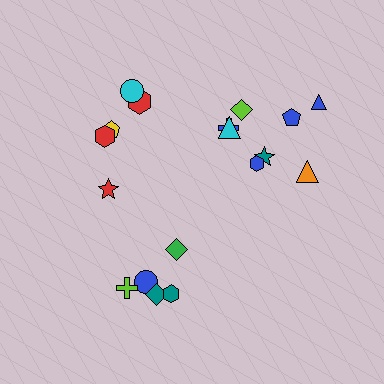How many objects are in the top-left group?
There are 5 objects.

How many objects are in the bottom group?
There are 5 objects.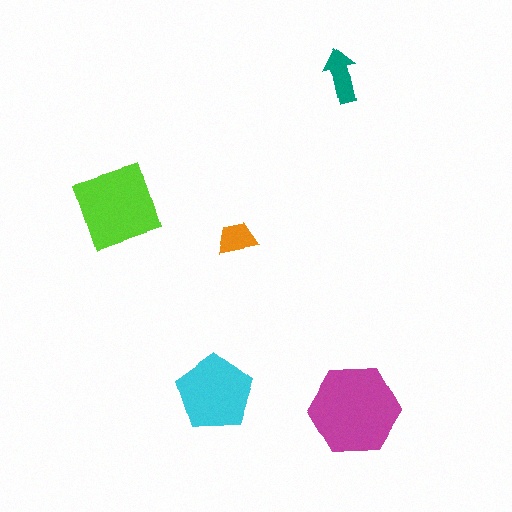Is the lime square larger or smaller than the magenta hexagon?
Smaller.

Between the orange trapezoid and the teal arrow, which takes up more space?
The teal arrow.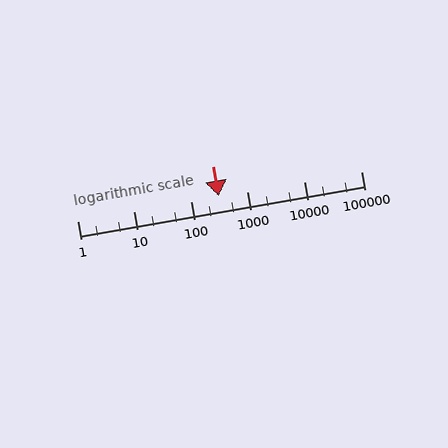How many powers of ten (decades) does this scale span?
The scale spans 5 decades, from 1 to 100000.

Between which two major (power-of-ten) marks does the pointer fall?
The pointer is between 100 and 1000.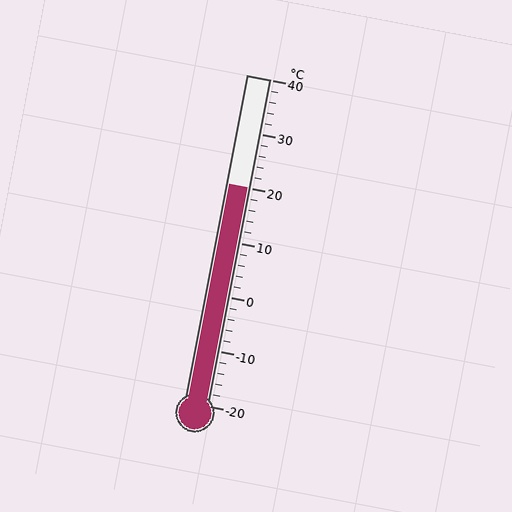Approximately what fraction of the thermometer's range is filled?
The thermometer is filled to approximately 65% of its range.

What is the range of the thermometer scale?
The thermometer scale ranges from -20°C to 40°C.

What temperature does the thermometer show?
The thermometer shows approximately 20°C.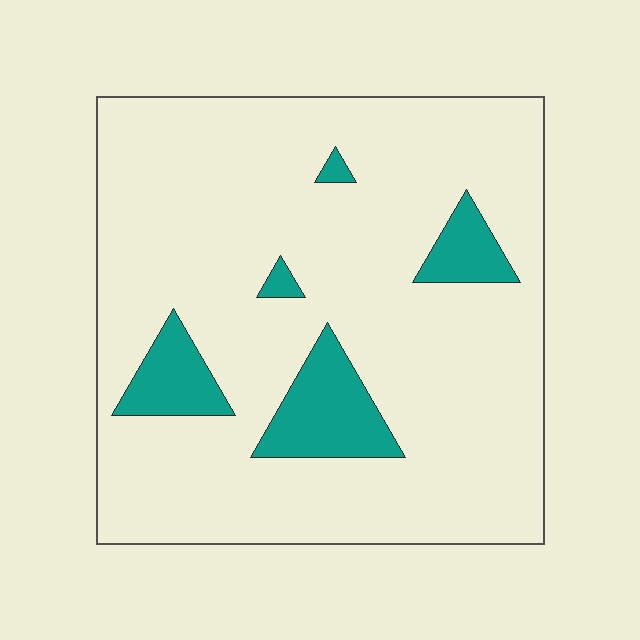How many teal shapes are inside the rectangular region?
5.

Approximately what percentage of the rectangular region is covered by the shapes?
Approximately 10%.